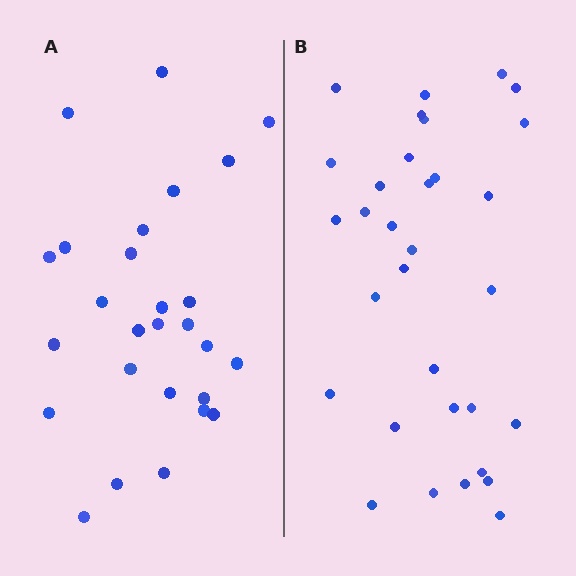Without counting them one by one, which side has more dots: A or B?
Region B (the right region) has more dots.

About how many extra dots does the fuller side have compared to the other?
Region B has about 5 more dots than region A.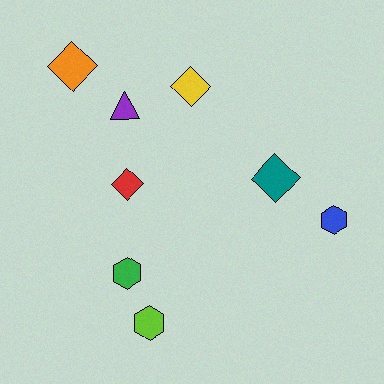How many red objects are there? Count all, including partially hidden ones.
There is 1 red object.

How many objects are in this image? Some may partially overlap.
There are 8 objects.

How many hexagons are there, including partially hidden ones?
There are 3 hexagons.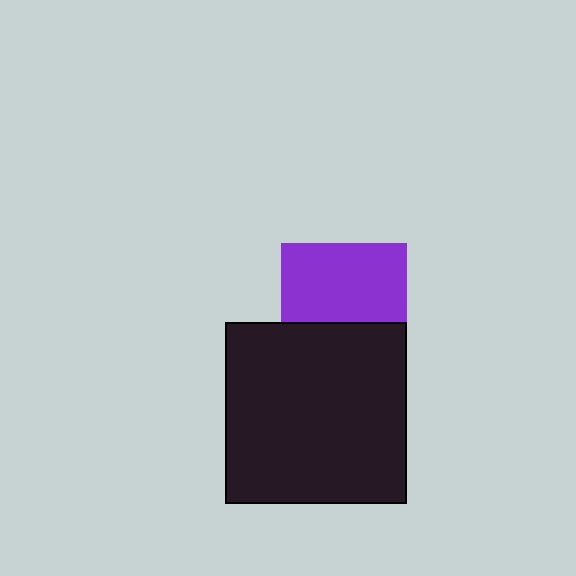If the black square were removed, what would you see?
You would see the complete purple square.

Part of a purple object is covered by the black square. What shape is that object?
It is a square.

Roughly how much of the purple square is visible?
About half of it is visible (roughly 63%).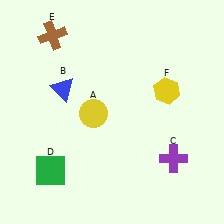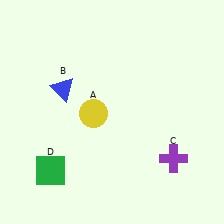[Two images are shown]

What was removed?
The brown cross (E), the yellow hexagon (F) were removed in Image 2.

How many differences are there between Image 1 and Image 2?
There are 2 differences between the two images.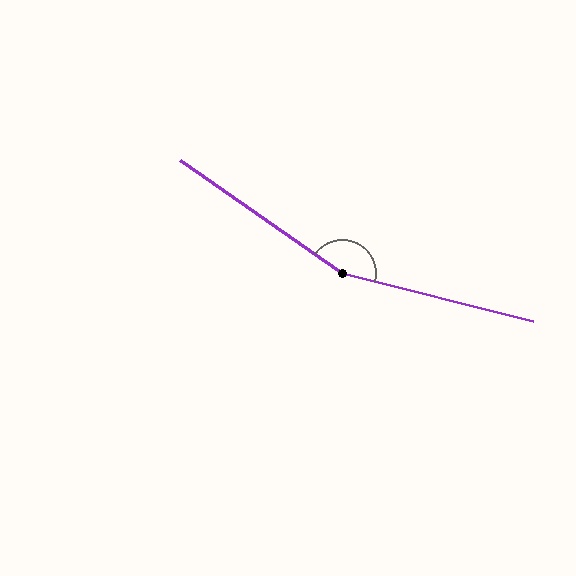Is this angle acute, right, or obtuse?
It is obtuse.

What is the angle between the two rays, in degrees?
Approximately 159 degrees.